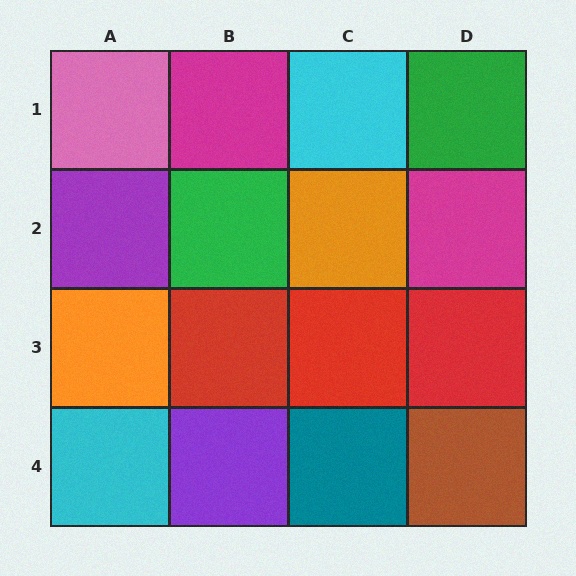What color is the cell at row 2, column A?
Purple.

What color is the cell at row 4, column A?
Cyan.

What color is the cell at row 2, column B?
Green.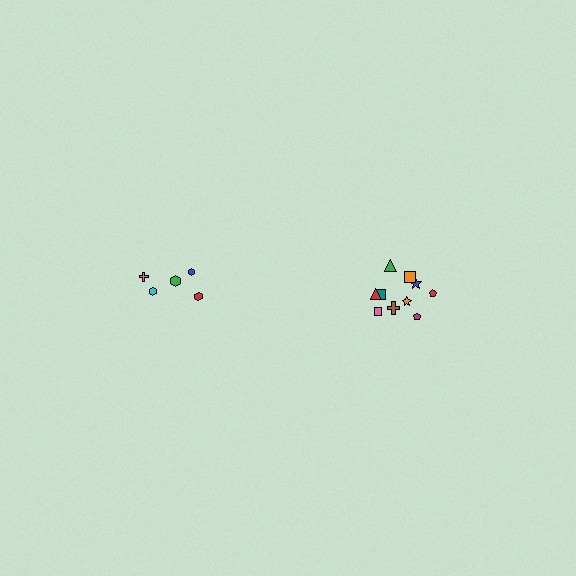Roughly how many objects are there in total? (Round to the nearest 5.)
Roughly 15 objects in total.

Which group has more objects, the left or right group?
The right group.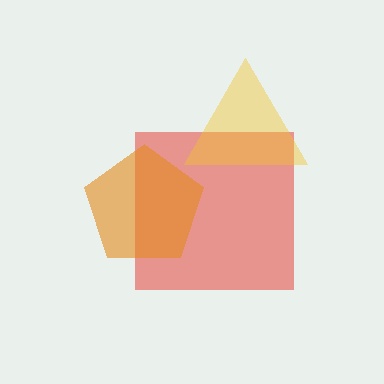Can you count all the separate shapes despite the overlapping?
Yes, there are 3 separate shapes.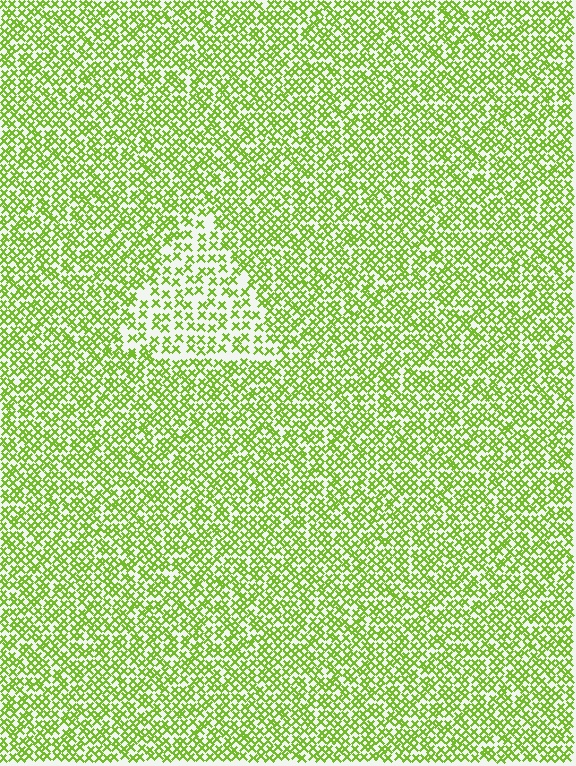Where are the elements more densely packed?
The elements are more densely packed outside the triangle boundary.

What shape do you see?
I see a triangle.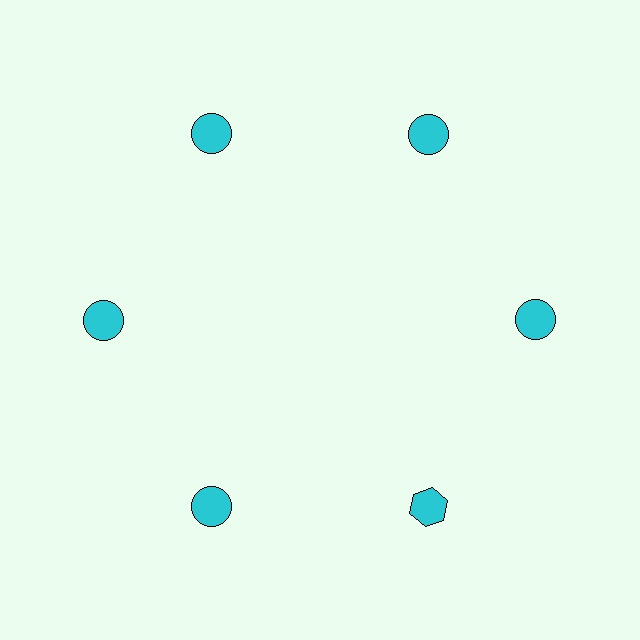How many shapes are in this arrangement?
There are 6 shapes arranged in a ring pattern.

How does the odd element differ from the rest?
It has a different shape: hexagon instead of circle.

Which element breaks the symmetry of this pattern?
The cyan hexagon at roughly the 5 o'clock position breaks the symmetry. All other shapes are cyan circles.